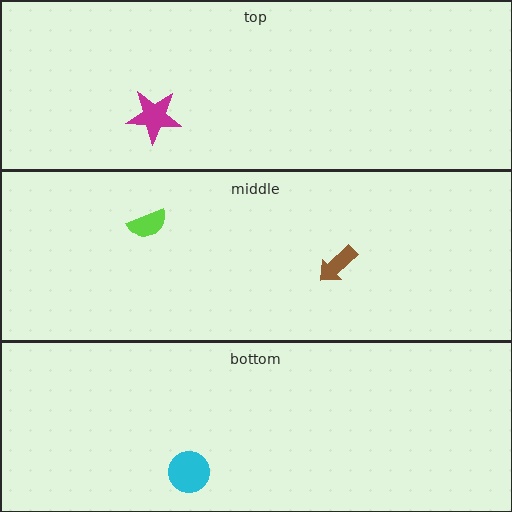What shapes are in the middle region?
The lime semicircle, the brown arrow.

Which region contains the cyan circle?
The bottom region.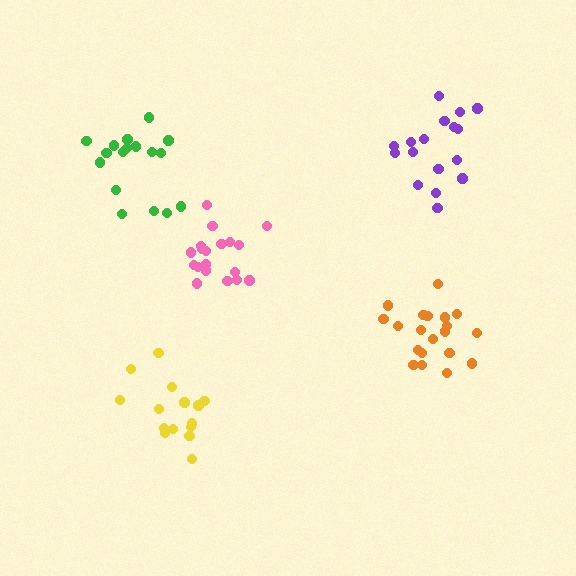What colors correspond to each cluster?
The clusters are colored: purple, green, pink, orange, yellow.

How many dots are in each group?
Group 1: 17 dots, Group 2: 17 dots, Group 3: 19 dots, Group 4: 20 dots, Group 5: 15 dots (88 total).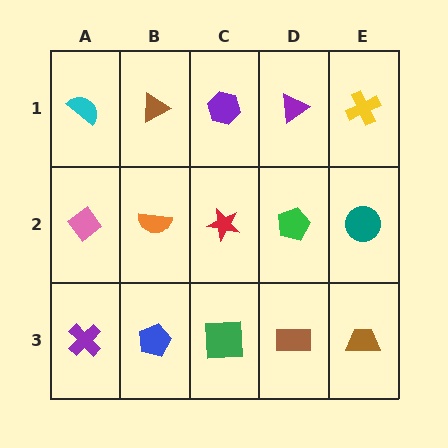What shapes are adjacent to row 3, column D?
A green pentagon (row 2, column D), a green square (row 3, column C), a brown trapezoid (row 3, column E).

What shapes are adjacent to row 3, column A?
A pink diamond (row 2, column A), a blue pentagon (row 3, column B).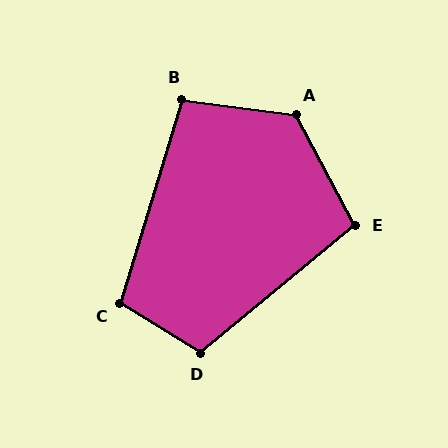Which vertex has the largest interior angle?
A, at approximately 125 degrees.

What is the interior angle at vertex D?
Approximately 109 degrees (obtuse).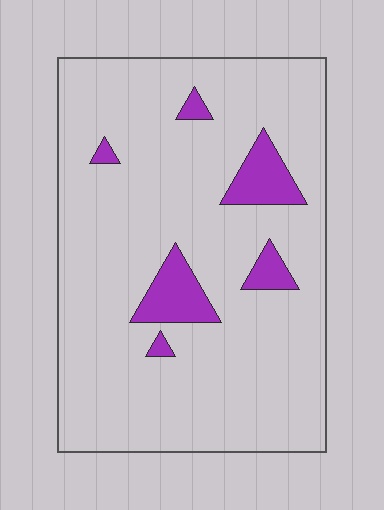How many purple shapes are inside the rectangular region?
6.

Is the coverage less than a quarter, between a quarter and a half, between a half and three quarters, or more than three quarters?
Less than a quarter.